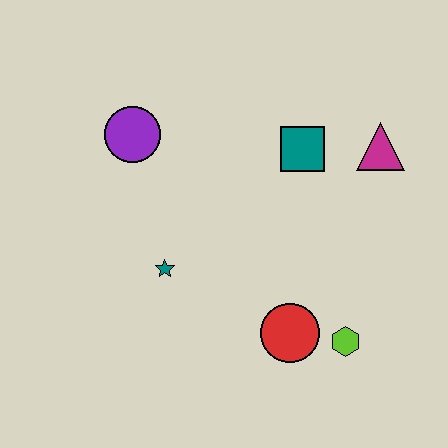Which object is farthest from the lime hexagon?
The purple circle is farthest from the lime hexagon.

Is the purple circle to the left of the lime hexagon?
Yes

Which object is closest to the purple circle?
The teal star is closest to the purple circle.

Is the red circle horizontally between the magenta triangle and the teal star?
Yes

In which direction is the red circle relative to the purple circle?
The red circle is below the purple circle.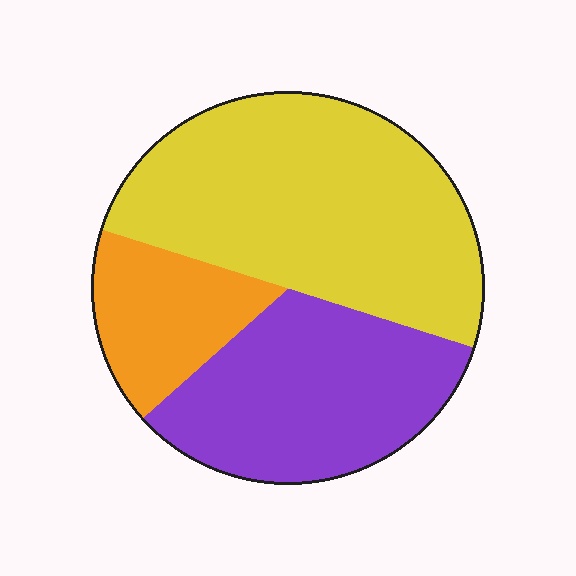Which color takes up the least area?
Orange, at roughly 15%.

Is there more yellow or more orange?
Yellow.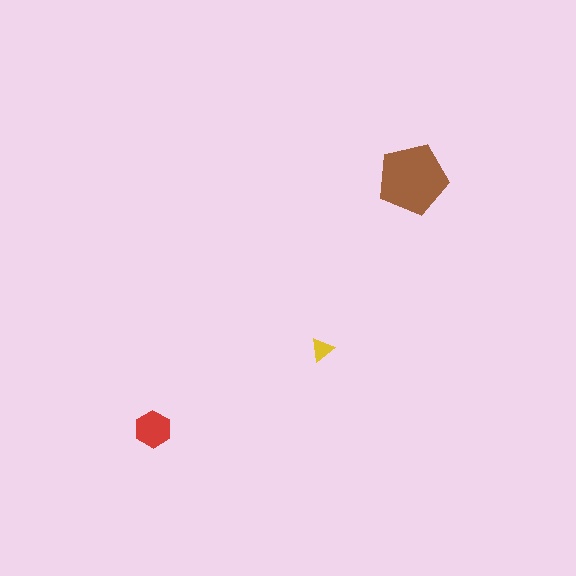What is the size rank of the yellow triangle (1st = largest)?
3rd.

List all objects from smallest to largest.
The yellow triangle, the red hexagon, the brown pentagon.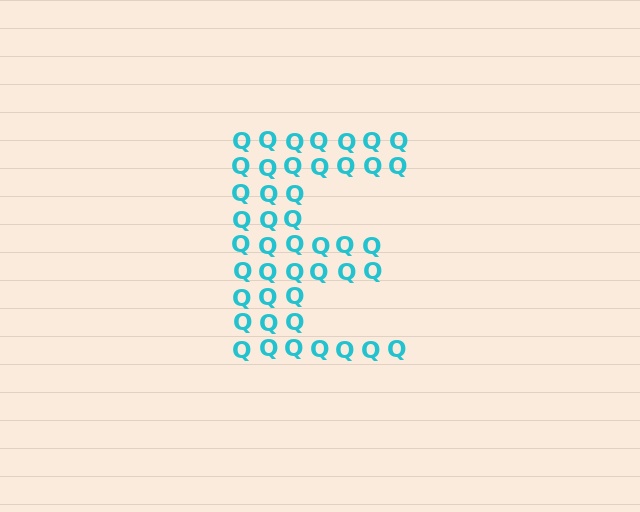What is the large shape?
The large shape is the letter E.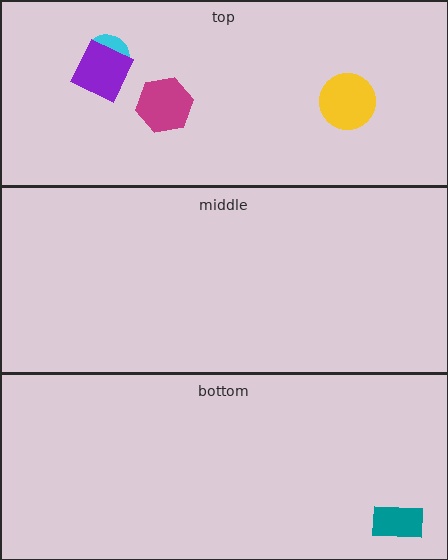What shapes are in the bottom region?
The teal rectangle.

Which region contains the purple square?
The top region.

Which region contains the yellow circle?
The top region.